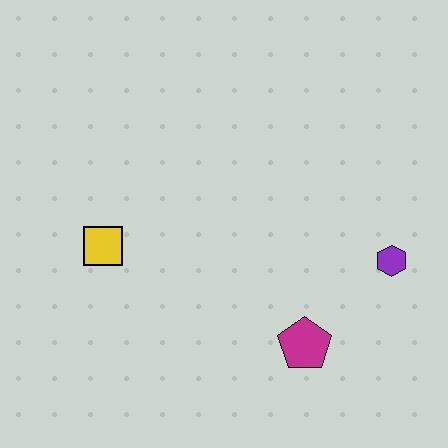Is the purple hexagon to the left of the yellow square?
No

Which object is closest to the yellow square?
The magenta pentagon is closest to the yellow square.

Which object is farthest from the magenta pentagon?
The yellow square is farthest from the magenta pentagon.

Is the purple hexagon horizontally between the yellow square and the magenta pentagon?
No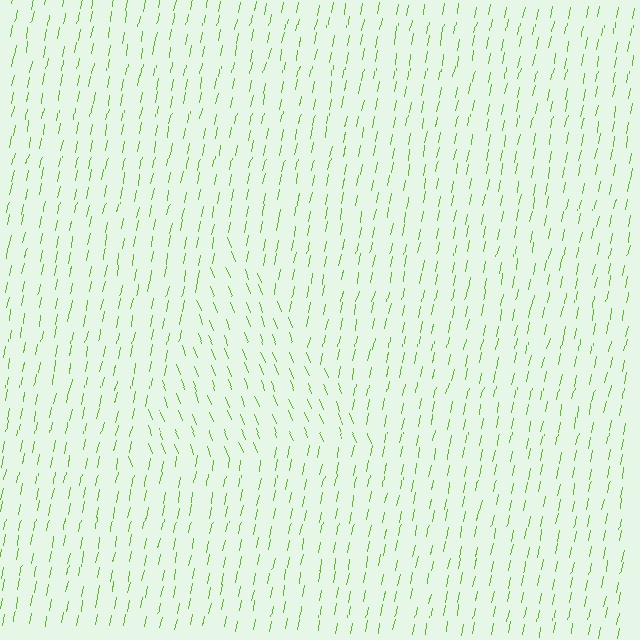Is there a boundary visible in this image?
Yes, there is a texture boundary formed by a change in line orientation.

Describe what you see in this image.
The image is filled with small lime line segments. A triangle region in the image has lines oriented differently from the surrounding lines, creating a visible texture boundary.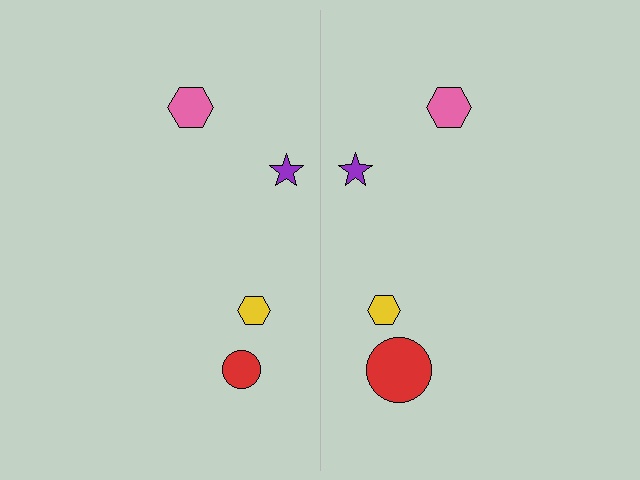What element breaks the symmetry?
The red circle on the right side has a different size than its mirror counterpart.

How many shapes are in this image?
There are 8 shapes in this image.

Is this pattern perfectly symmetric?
No, the pattern is not perfectly symmetric. The red circle on the right side has a different size than its mirror counterpart.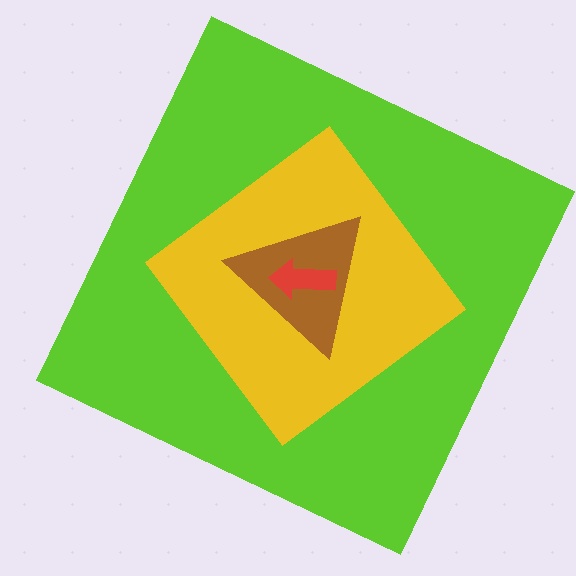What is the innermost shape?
The red arrow.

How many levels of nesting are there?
4.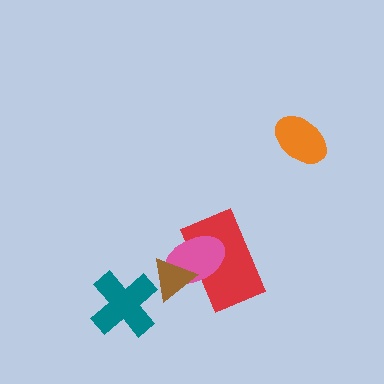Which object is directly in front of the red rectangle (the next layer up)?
The pink ellipse is directly in front of the red rectangle.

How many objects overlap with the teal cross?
0 objects overlap with the teal cross.